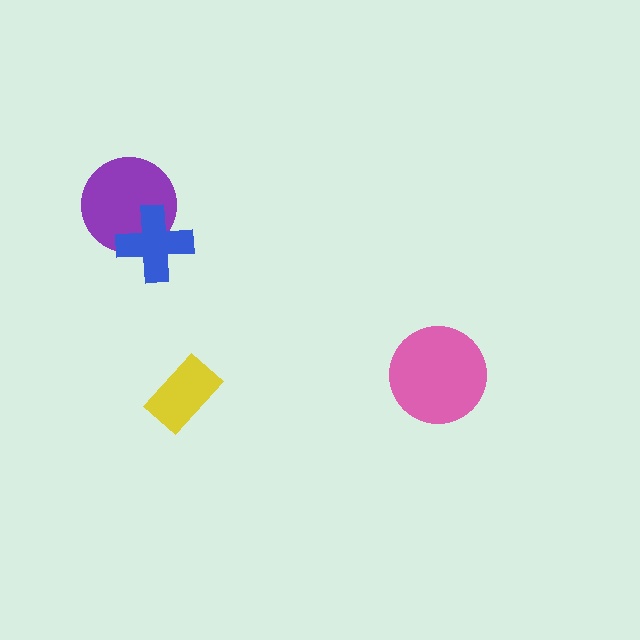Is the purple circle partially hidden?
Yes, it is partially covered by another shape.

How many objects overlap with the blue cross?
1 object overlaps with the blue cross.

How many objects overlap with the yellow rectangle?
0 objects overlap with the yellow rectangle.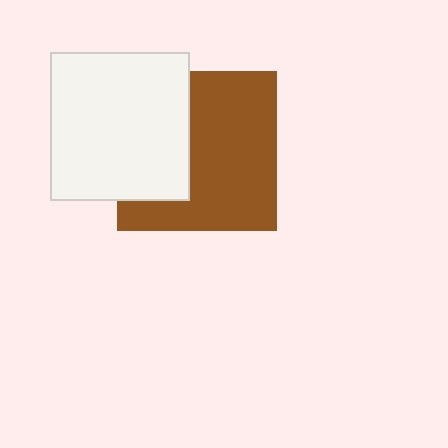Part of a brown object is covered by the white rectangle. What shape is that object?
It is a square.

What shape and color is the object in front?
The object in front is a white rectangle.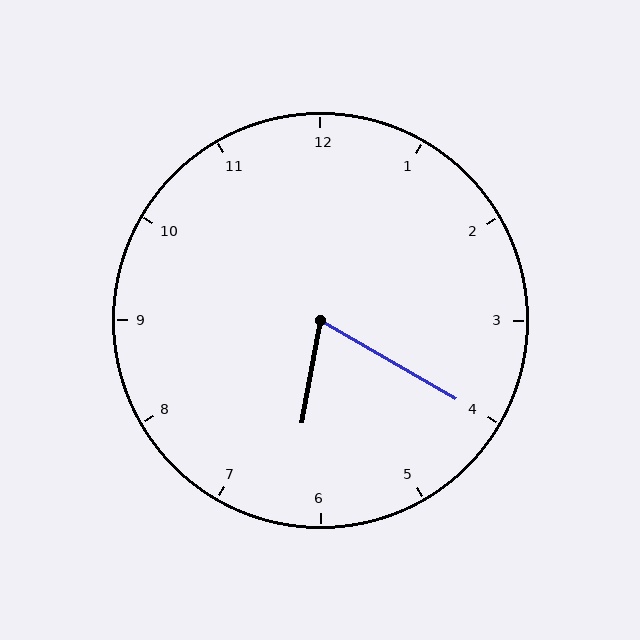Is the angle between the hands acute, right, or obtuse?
It is acute.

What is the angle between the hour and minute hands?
Approximately 70 degrees.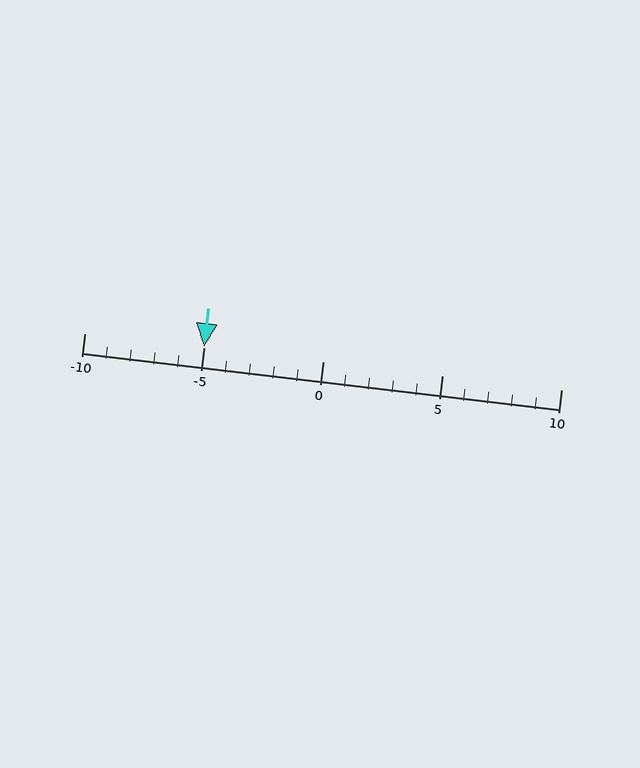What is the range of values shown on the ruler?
The ruler shows values from -10 to 10.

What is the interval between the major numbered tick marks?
The major tick marks are spaced 5 units apart.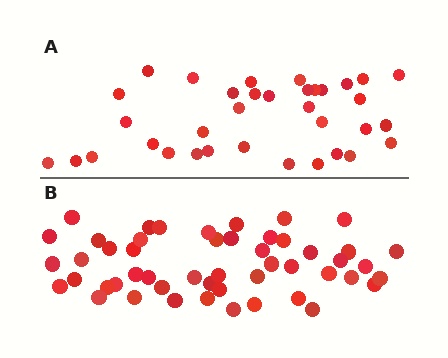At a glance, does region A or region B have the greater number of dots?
Region B (the bottom region) has more dots.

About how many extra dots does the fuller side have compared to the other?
Region B has approximately 15 more dots than region A.